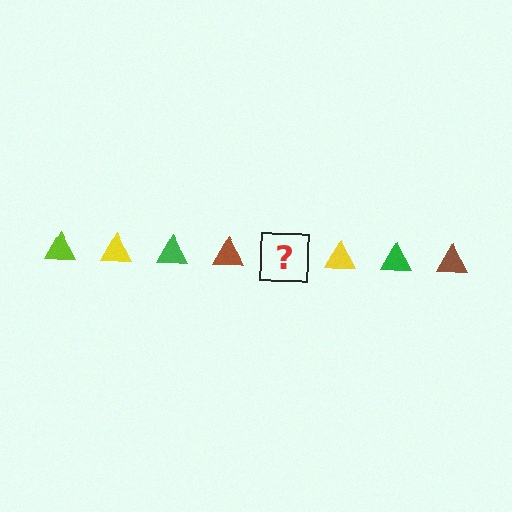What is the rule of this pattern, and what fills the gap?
The rule is that the pattern cycles through lime, yellow, green, brown triangles. The gap should be filled with a lime triangle.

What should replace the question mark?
The question mark should be replaced with a lime triangle.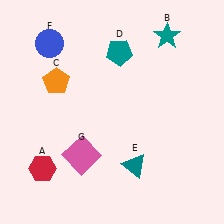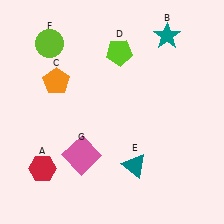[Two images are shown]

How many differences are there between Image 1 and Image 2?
There are 2 differences between the two images.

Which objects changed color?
D changed from teal to lime. F changed from blue to lime.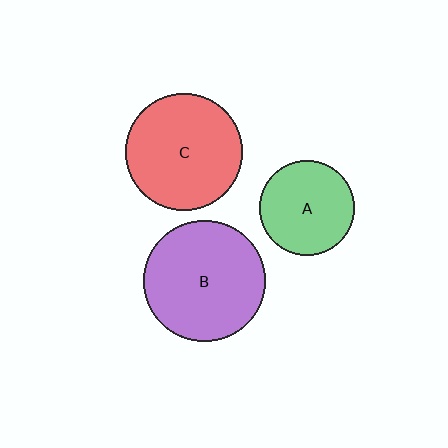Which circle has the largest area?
Circle B (purple).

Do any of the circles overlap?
No, none of the circles overlap.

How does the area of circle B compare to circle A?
Approximately 1.6 times.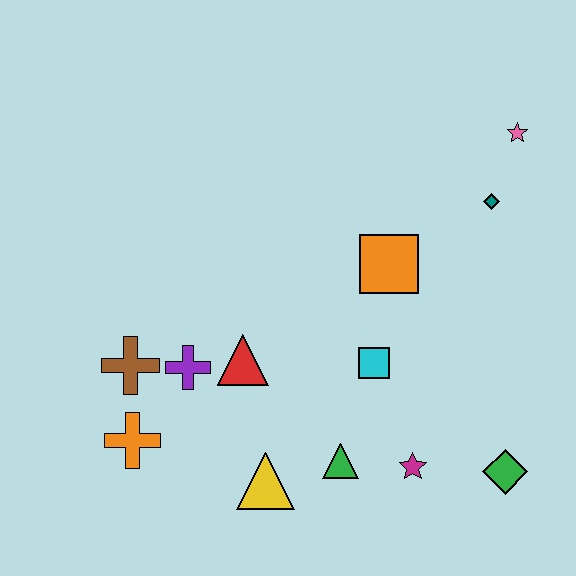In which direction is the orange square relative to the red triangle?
The orange square is to the right of the red triangle.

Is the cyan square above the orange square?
No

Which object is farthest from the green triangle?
The pink star is farthest from the green triangle.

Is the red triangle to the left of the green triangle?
Yes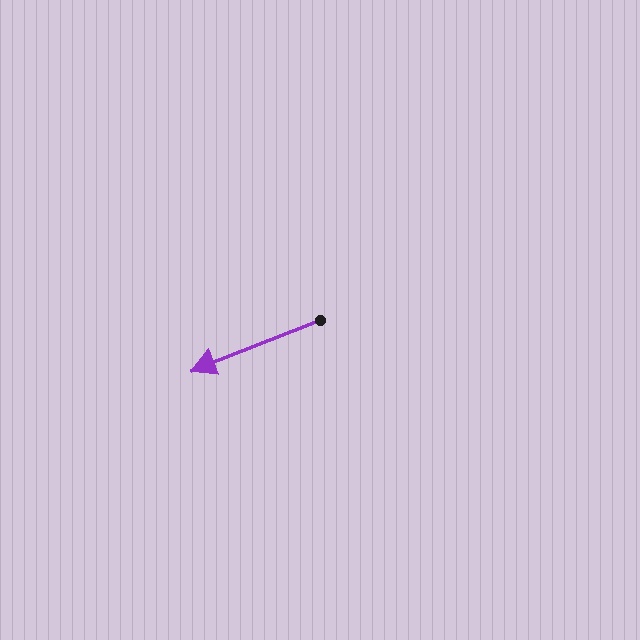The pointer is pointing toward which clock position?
Roughly 8 o'clock.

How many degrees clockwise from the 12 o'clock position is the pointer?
Approximately 249 degrees.